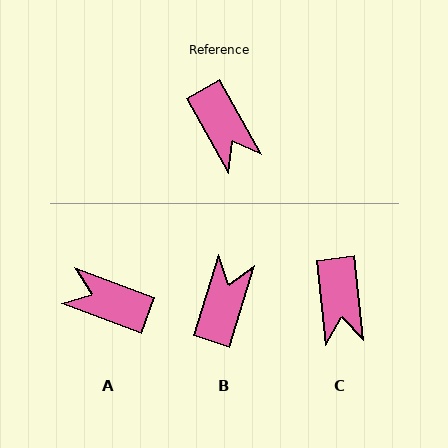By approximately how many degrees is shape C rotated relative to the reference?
Approximately 23 degrees clockwise.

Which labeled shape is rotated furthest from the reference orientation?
A, about 139 degrees away.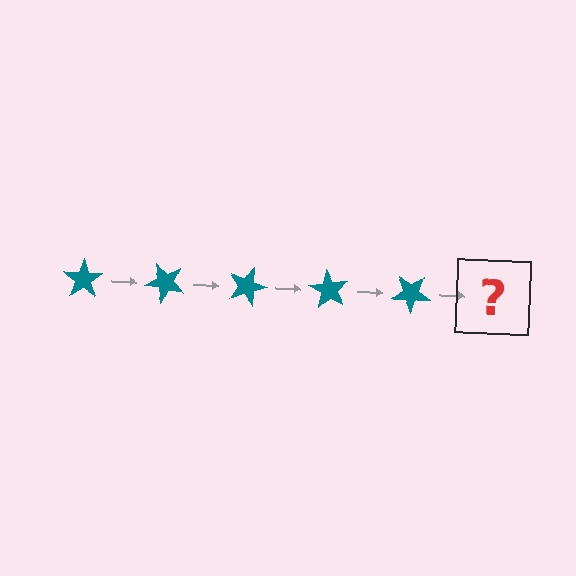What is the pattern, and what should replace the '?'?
The pattern is that the star rotates 45 degrees each step. The '?' should be a teal star rotated 225 degrees.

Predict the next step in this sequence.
The next step is a teal star rotated 225 degrees.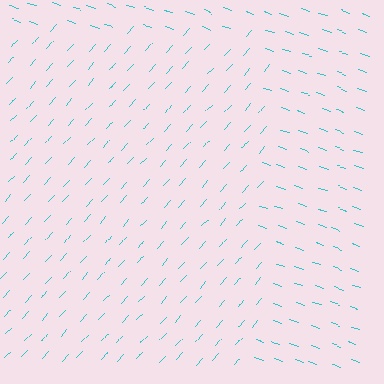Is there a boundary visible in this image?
Yes, there is a texture boundary formed by a change in line orientation.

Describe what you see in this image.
The image is filled with small cyan line segments. A rectangle region in the image has lines oriented differently from the surrounding lines, creating a visible texture boundary.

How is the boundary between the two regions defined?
The boundary is defined purely by a change in line orientation (approximately 68 degrees difference). All lines are the same color and thickness.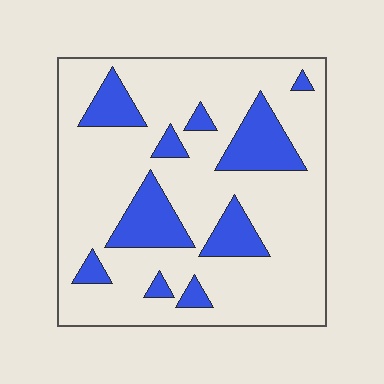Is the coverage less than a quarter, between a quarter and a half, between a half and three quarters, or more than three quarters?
Less than a quarter.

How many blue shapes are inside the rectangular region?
10.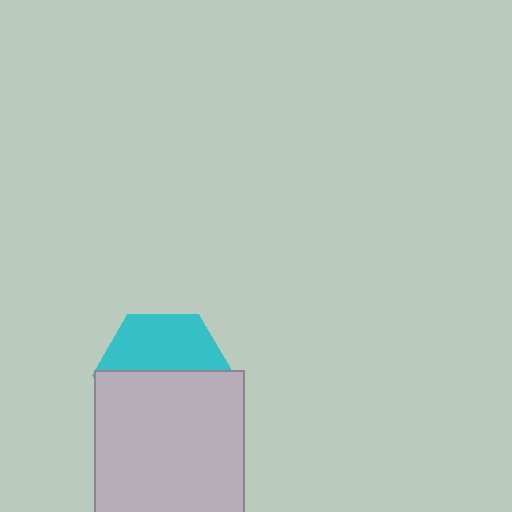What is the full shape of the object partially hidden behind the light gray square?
The partially hidden object is a cyan hexagon.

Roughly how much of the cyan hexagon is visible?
A small part of it is visible (roughly 44%).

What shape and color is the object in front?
The object in front is a light gray square.